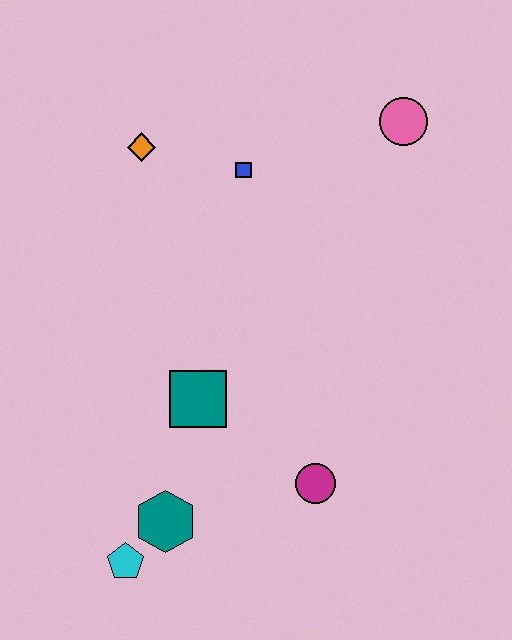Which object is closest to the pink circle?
The blue square is closest to the pink circle.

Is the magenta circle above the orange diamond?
No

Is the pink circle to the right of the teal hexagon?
Yes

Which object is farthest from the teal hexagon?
The pink circle is farthest from the teal hexagon.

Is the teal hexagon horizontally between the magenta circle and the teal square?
No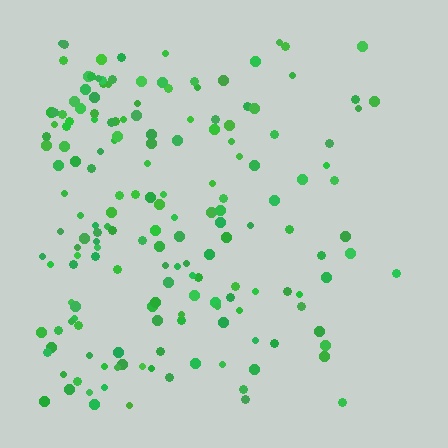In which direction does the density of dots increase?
From right to left, with the left side densest.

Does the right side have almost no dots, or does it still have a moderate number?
Still a moderate number, just noticeably fewer than the left.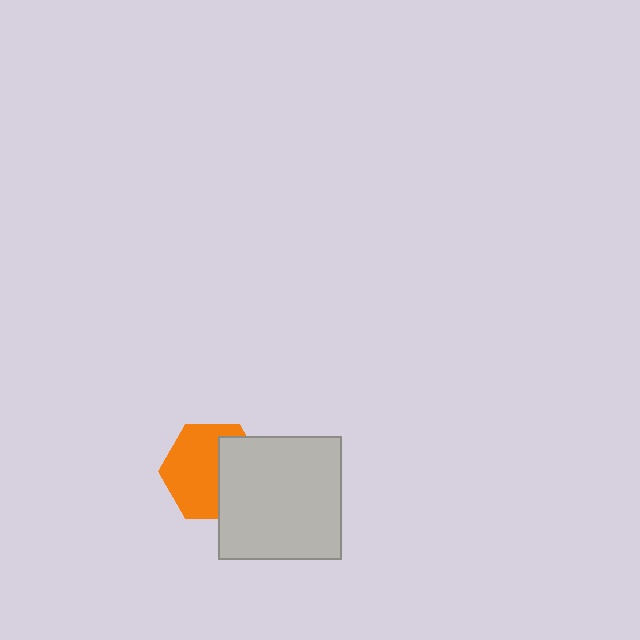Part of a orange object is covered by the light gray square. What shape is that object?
It is a hexagon.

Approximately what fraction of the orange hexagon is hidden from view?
Roughly 40% of the orange hexagon is hidden behind the light gray square.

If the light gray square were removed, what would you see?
You would see the complete orange hexagon.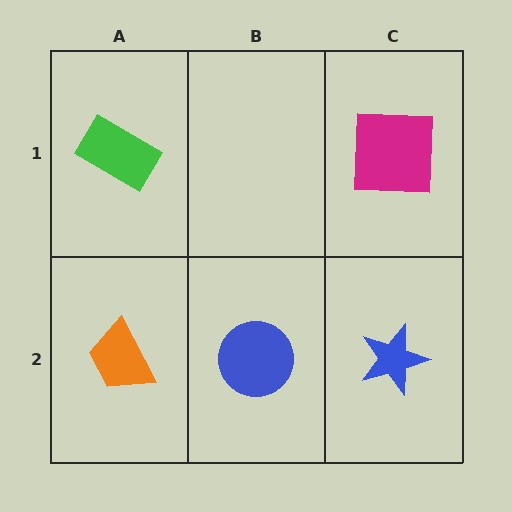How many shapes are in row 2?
3 shapes.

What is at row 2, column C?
A blue star.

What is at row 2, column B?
A blue circle.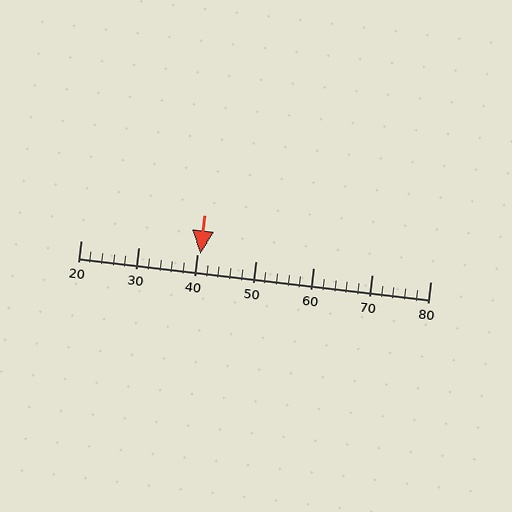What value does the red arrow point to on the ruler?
The red arrow points to approximately 41.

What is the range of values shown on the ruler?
The ruler shows values from 20 to 80.